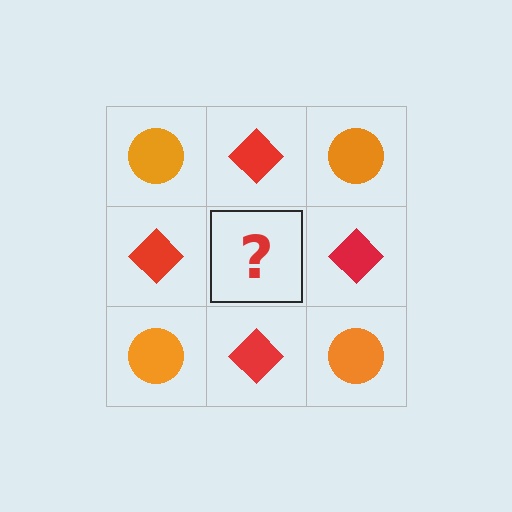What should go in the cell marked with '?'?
The missing cell should contain an orange circle.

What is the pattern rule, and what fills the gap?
The rule is that it alternates orange circle and red diamond in a checkerboard pattern. The gap should be filled with an orange circle.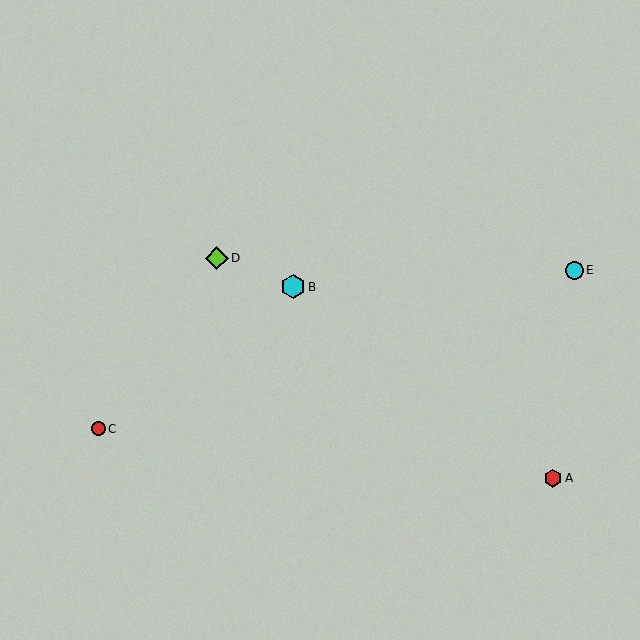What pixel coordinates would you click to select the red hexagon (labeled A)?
Click at (553, 478) to select the red hexagon A.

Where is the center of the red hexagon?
The center of the red hexagon is at (553, 478).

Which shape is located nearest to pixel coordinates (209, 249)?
The lime diamond (labeled D) at (217, 258) is nearest to that location.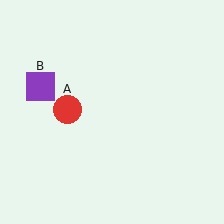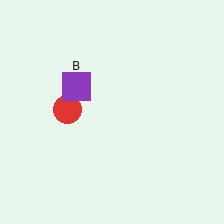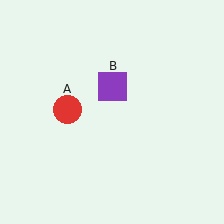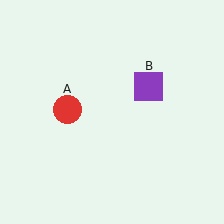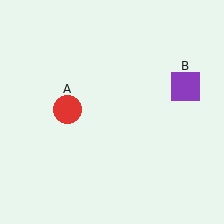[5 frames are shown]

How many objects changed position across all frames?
1 object changed position: purple square (object B).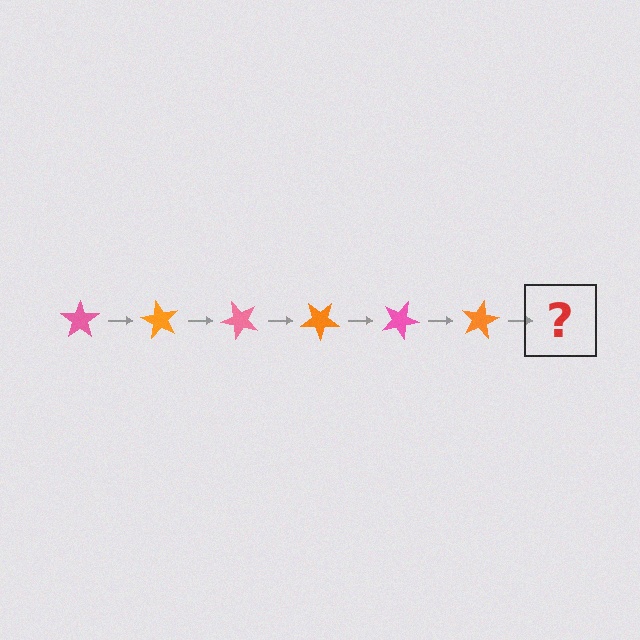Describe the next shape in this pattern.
It should be a pink star, rotated 360 degrees from the start.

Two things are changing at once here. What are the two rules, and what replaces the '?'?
The two rules are that it rotates 60 degrees each step and the color cycles through pink and orange. The '?' should be a pink star, rotated 360 degrees from the start.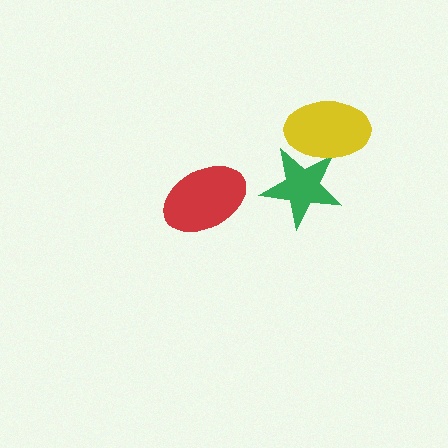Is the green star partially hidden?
Yes, it is partially covered by another shape.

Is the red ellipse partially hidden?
No, no other shape covers it.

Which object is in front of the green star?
The yellow ellipse is in front of the green star.